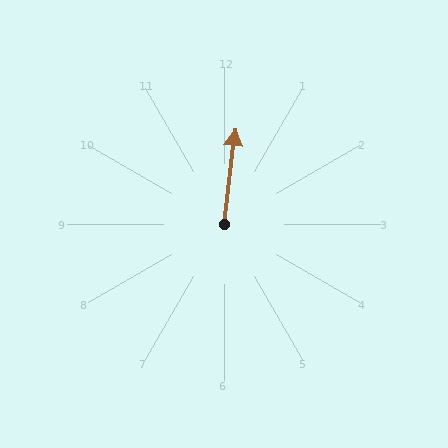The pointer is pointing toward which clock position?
Roughly 12 o'clock.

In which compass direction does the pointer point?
North.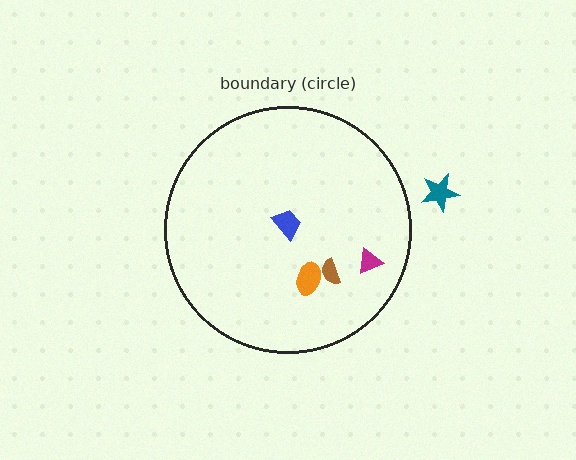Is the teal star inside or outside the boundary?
Outside.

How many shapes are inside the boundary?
4 inside, 1 outside.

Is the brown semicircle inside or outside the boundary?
Inside.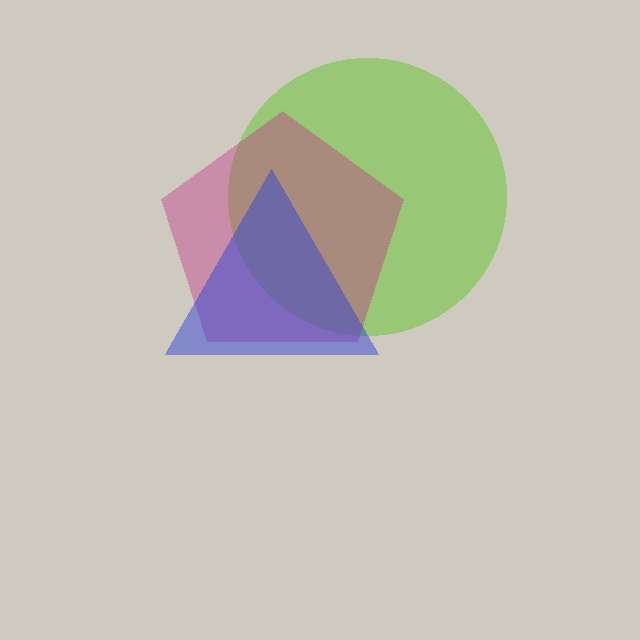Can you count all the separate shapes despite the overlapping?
Yes, there are 3 separate shapes.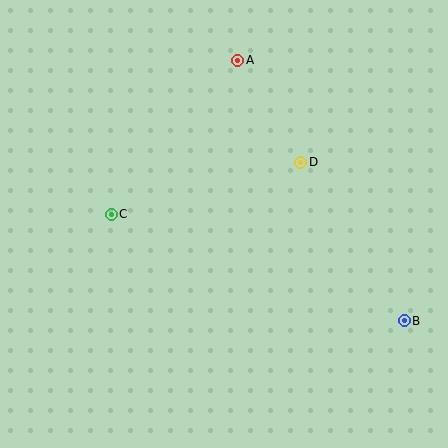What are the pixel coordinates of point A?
Point A is at (238, 60).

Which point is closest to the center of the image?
Point D at (301, 162) is closest to the center.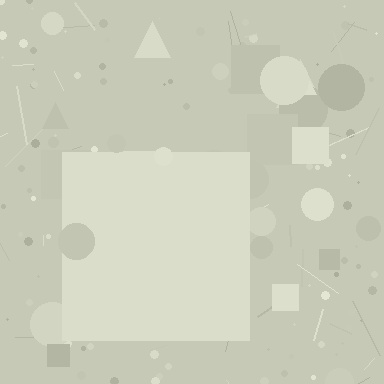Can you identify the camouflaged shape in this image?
The camouflaged shape is a square.